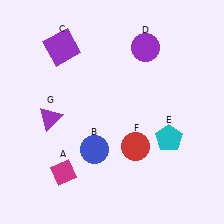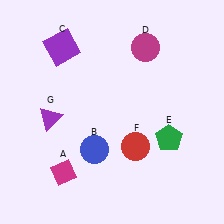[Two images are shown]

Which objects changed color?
D changed from purple to magenta. E changed from cyan to green.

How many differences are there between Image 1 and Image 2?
There are 2 differences between the two images.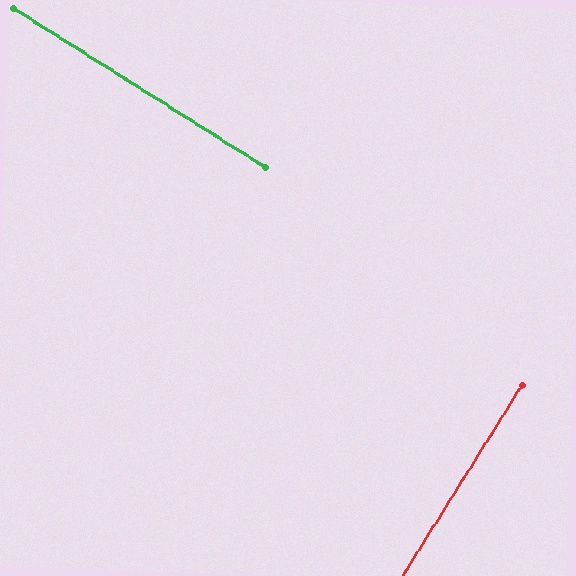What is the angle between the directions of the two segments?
Approximately 90 degrees.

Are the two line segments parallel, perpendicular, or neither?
Perpendicular — they meet at approximately 90°.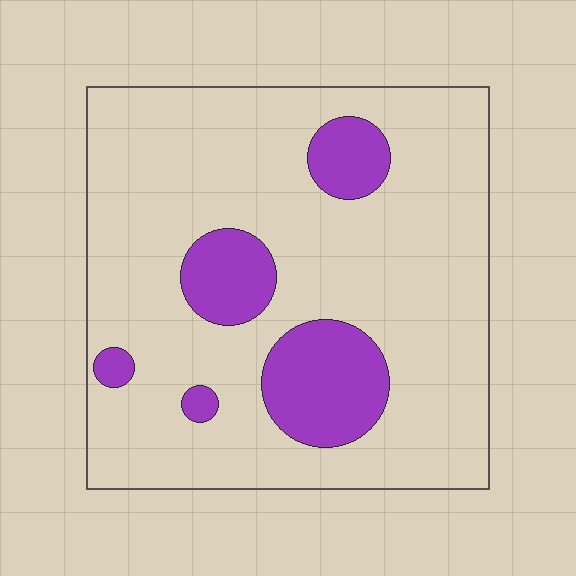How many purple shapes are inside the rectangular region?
5.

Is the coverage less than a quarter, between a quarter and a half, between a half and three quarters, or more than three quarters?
Less than a quarter.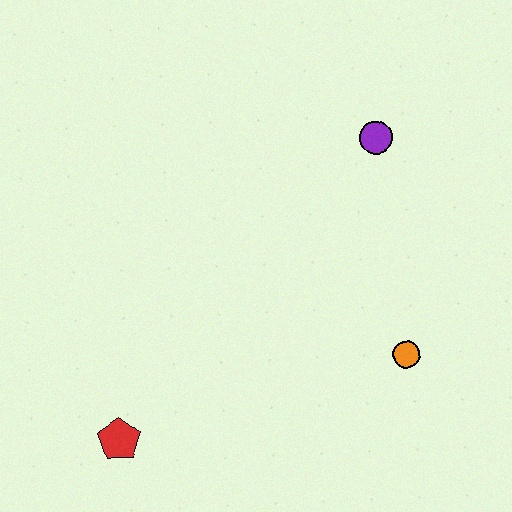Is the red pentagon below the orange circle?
Yes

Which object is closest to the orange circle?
The purple circle is closest to the orange circle.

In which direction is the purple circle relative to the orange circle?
The purple circle is above the orange circle.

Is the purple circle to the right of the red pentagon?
Yes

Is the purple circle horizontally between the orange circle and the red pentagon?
Yes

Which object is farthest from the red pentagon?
The purple circle is farthest from the red pentagon.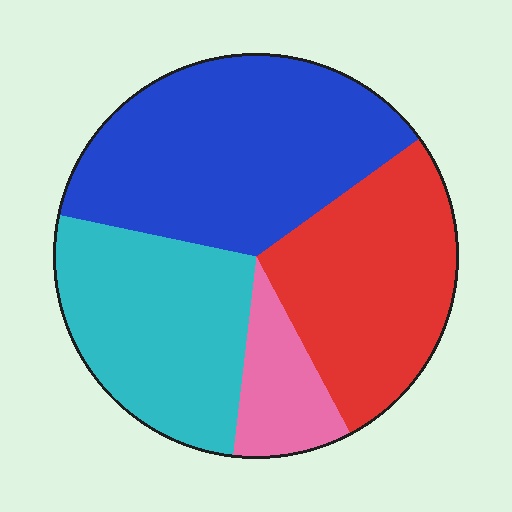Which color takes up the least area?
Pink, at roughly 10%.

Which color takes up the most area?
Blue, at roughly 35%.